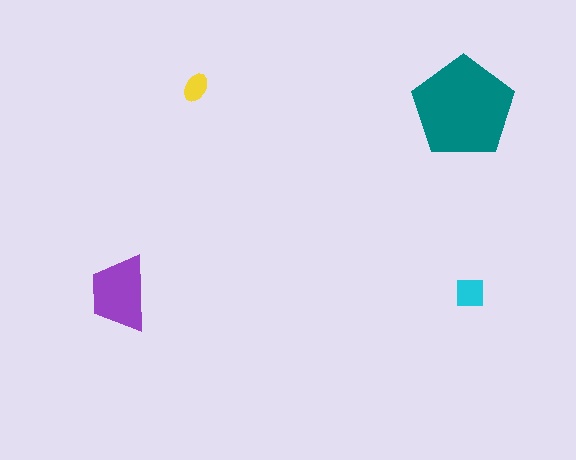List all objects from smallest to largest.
The yellow ellipse, the cyan square, the purple trapezoid, the teal pentagon.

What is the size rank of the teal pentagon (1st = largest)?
1st.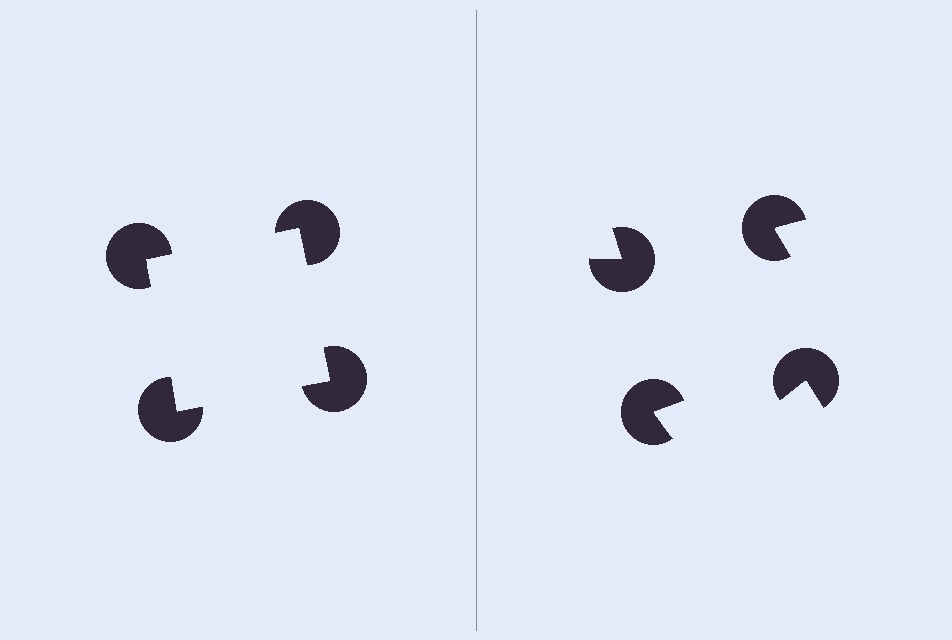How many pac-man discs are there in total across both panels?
8 — 4 on each side.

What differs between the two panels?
The pac-man discs are positioned identically on both sides; only the wedge orientations differ. On the left they align to a square; on the right they are misaligned.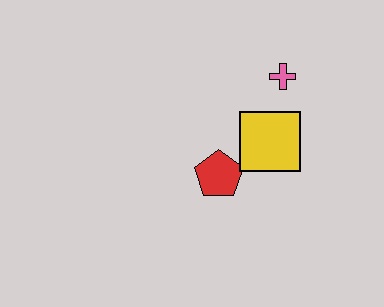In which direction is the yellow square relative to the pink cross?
The yellow square is below the pink cross.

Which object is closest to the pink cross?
The yellow square is closest to the pink cross.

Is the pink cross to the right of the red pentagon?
Yes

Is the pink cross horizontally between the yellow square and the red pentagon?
No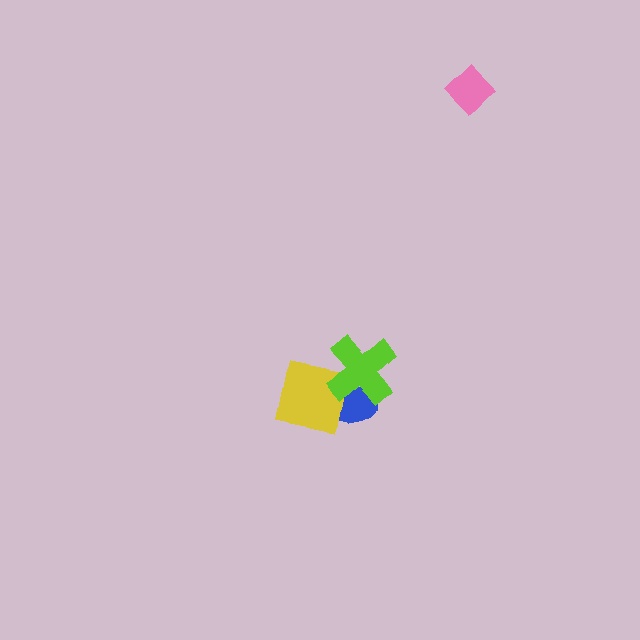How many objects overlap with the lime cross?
2 objects overlap with the lime cross.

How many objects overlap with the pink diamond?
0 objects overlap with the pink diamond.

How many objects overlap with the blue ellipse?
2 objects overlap with the blue ellipse.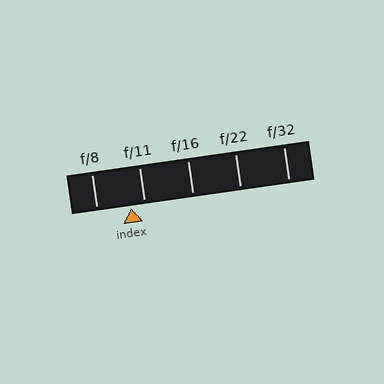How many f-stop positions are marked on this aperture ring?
There are 5 f-stop positions marked.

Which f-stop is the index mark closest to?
The index mark is closest to f/11.